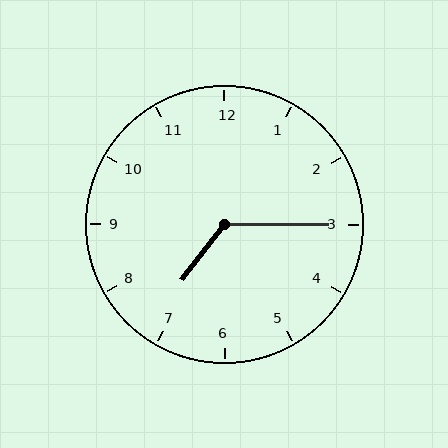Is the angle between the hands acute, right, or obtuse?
It is obtuse.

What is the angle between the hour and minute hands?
Approximately 128 degrees.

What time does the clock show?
7:15.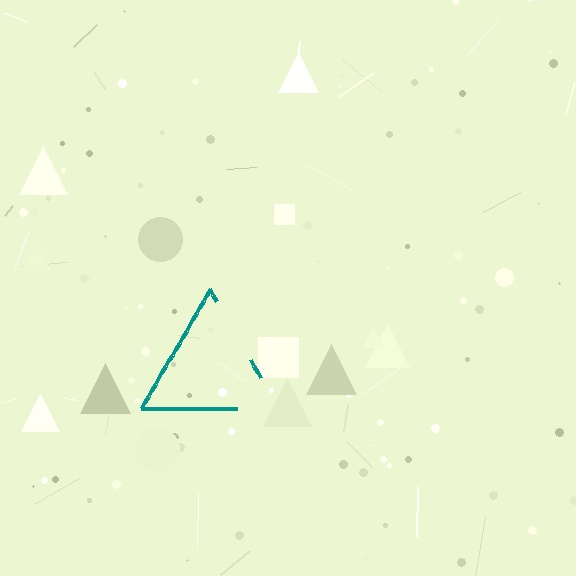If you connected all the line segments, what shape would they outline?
They would outline a triangle.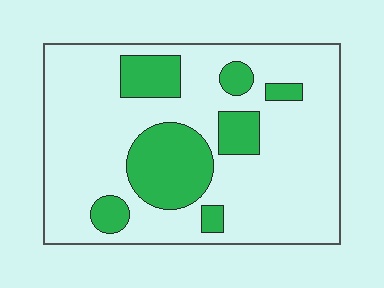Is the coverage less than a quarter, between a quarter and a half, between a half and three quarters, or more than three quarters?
Less than a quarter.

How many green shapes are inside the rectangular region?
7.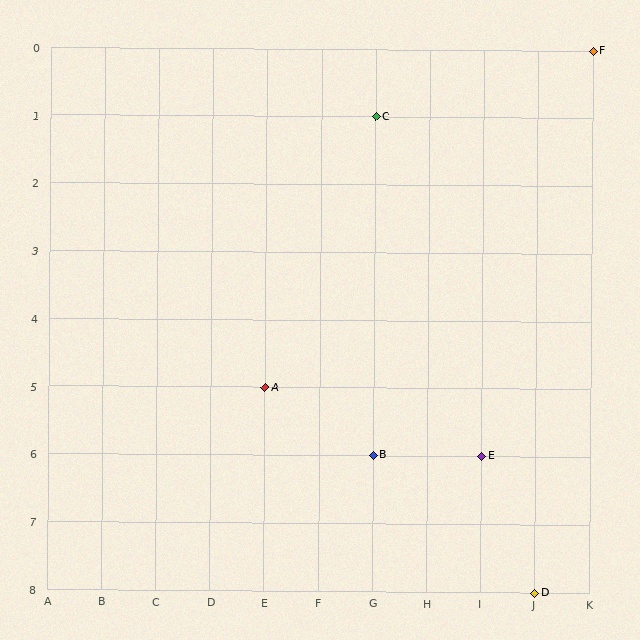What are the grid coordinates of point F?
Point F is at grid coordinates (K, 0).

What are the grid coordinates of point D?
Point D is at grid coordinates (J, 8).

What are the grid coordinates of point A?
Point A is at grid coordinates (E, 5).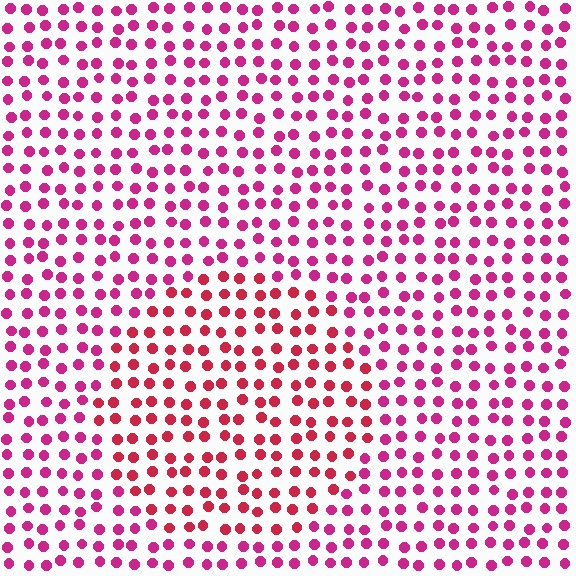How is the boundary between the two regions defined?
The boundary is defined purely by a slight shift in hue (about 26 degrees). Spacing, size, and orientation are identical on both sides.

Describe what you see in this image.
The image is filled with small magenta elements in a uniform arrangement. A circle-shaped region is visible where the elements are tinted to a slightly different hue, forming a subtle color boundary.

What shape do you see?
I see a circle.